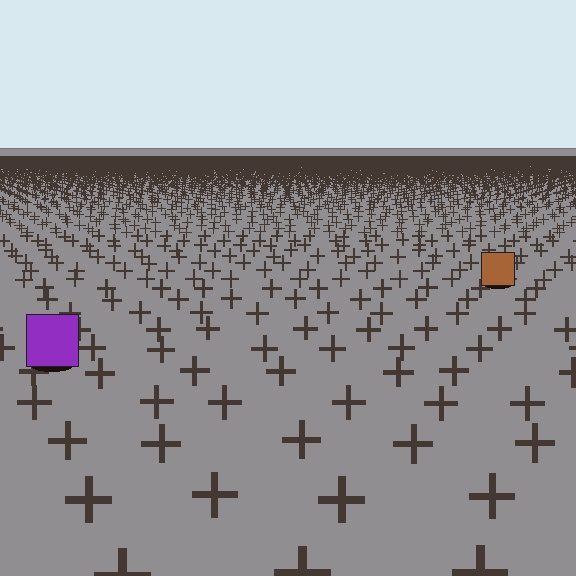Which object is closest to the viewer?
The purple square is closest. The texture marks near it are larger and more spread out.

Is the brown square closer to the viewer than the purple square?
No. The purple square is closer — you can tell from the texture gradient: the ground texture is coarser near it.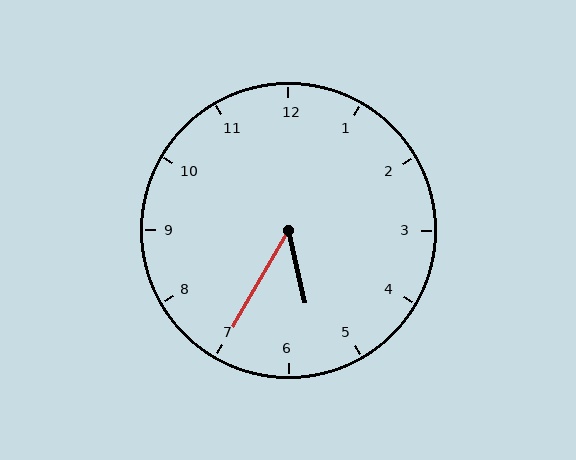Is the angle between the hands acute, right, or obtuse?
It is acute.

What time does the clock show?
5:35.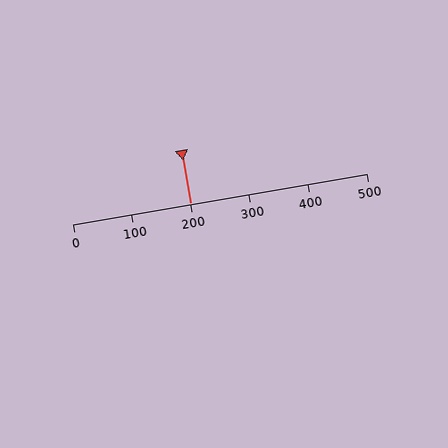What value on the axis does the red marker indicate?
The marker indicates approximately 200.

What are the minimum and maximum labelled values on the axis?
The axis runs from 0 to 500.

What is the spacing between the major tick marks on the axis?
The major ticks are spaced 100 apart.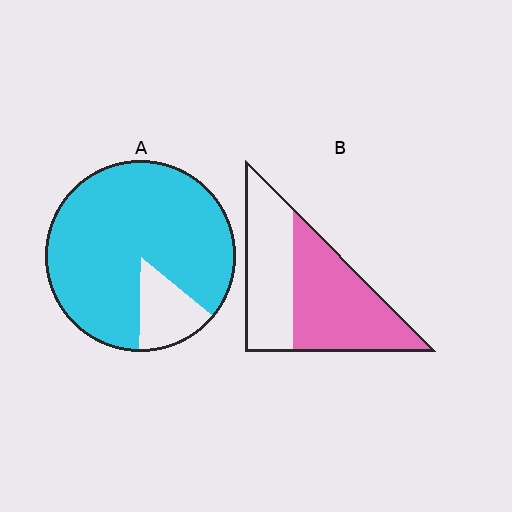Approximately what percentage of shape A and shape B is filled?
A is approximately 85% and B is approximately 55%.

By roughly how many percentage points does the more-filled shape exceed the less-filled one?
By roughly 30 percentage points (A over B).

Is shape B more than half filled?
Yes.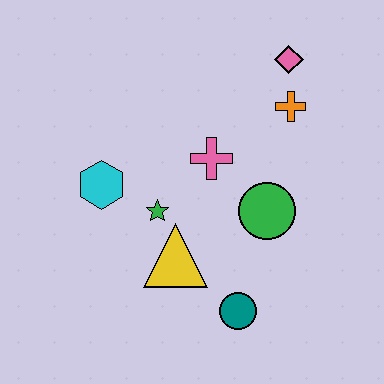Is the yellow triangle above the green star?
No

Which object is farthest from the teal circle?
The pink diamond is farthest from the teal circle.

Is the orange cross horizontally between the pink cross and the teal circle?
No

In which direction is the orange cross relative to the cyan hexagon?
The orange cross is to the right of the cyan hexagon.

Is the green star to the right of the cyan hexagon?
Yes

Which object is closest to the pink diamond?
The orange cross is closest to the pink diamond.